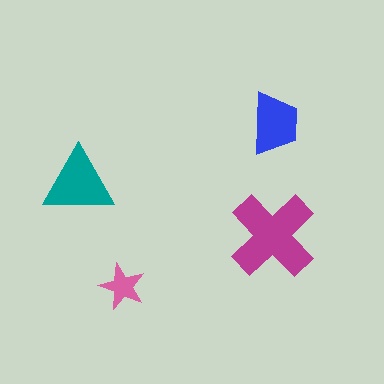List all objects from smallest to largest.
The pink star, the blue trapezoid, the teal triangle, the magenta cross.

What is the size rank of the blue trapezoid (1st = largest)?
3rd.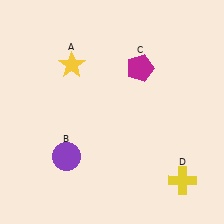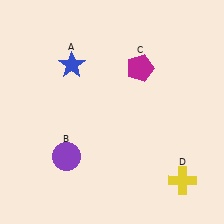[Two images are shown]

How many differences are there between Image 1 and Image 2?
There is 1 difference between the two images.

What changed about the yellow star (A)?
In Image 1, A is yellow. In Image 2, it changed to blue.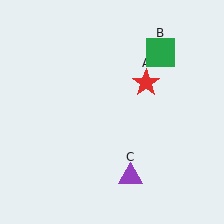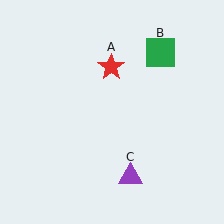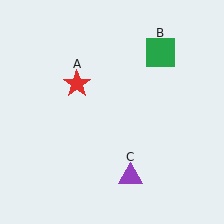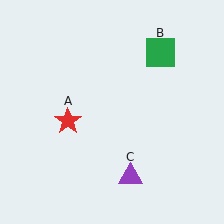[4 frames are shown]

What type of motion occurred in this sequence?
The red star (object A) rotated counterclockwise around the center of the scene.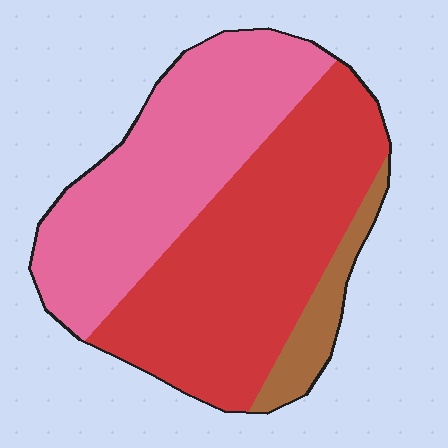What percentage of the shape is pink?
Pink covers 42% of the shape.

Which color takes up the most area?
Red, at roughly 50%.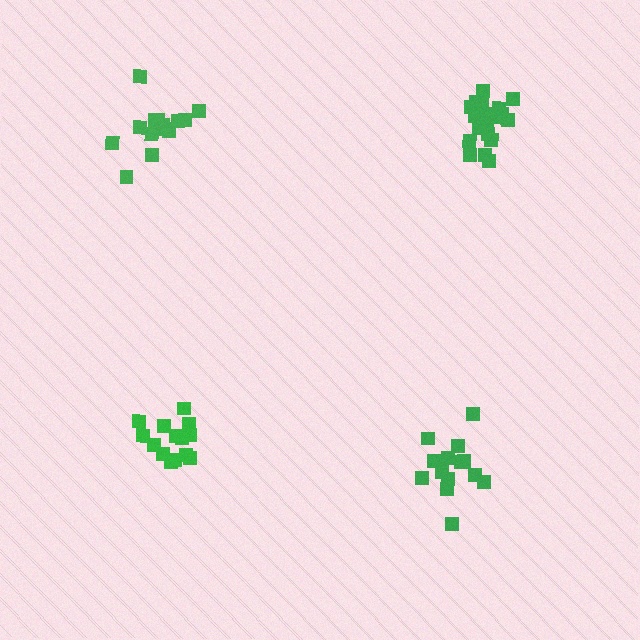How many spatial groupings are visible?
There are 4 spatial groupings.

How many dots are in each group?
Group 1: 20 dots, Group 2: 14 dots, Group 3: 15 dots, Group 4: 16 dots (65 total).